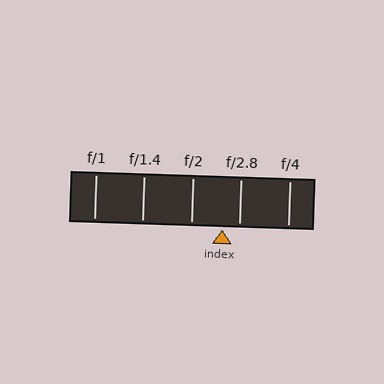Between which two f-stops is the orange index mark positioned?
The index mark is between f/2 and f/2.8.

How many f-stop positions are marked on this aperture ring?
There are 5 f-stop positions marked.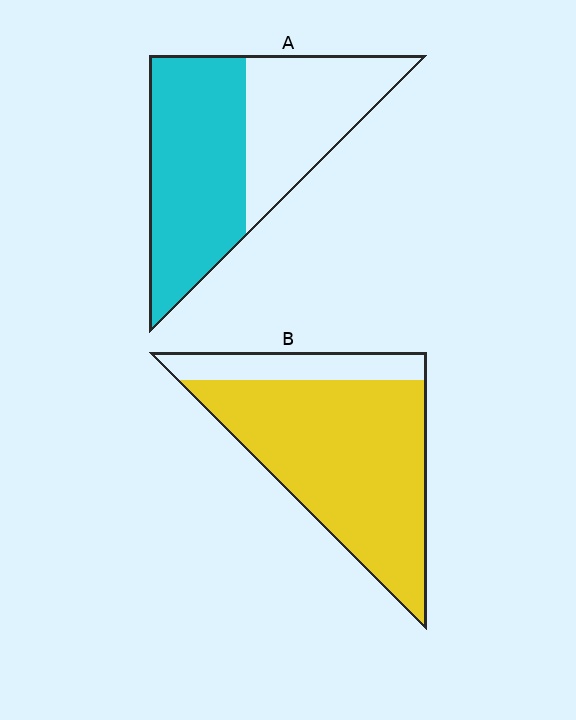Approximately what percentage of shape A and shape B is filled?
A is approximately 60% and B is approximately 80%.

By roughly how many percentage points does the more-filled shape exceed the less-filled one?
By roughly 25 percentage points (B over A).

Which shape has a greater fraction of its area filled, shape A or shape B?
Shape B.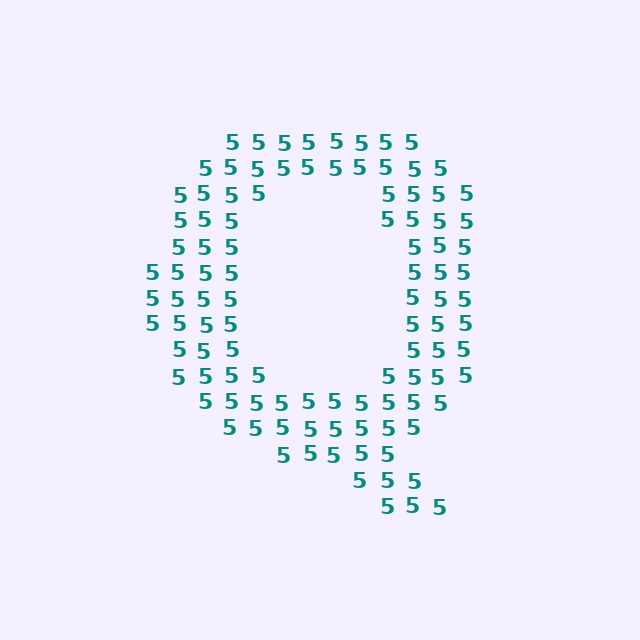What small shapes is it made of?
It is made of small digit 5's.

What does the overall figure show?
The overall figure shows the letter Q.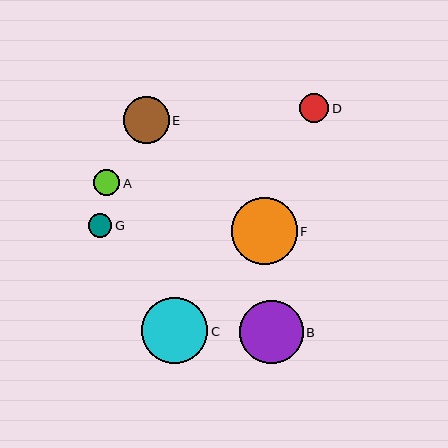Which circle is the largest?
Circle F is the largest with a size of approximately 66 pixels.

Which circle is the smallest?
Circle G is the smallest with a size of approximately 24 pixels.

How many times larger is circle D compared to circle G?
Circle D is approximately 1.2 times the size of circle G.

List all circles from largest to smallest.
From largest to smallest: F, C, B, E, D, A, G.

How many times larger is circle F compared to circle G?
Circle F is approximately 2.8 times the size of circle G.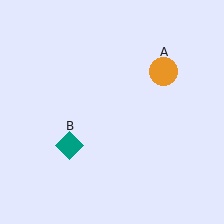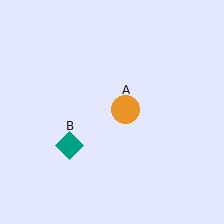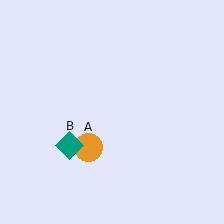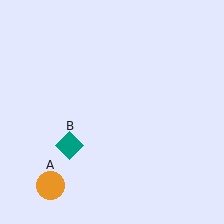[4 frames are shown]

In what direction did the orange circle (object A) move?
The orange circle (object A) moved down and to the left.